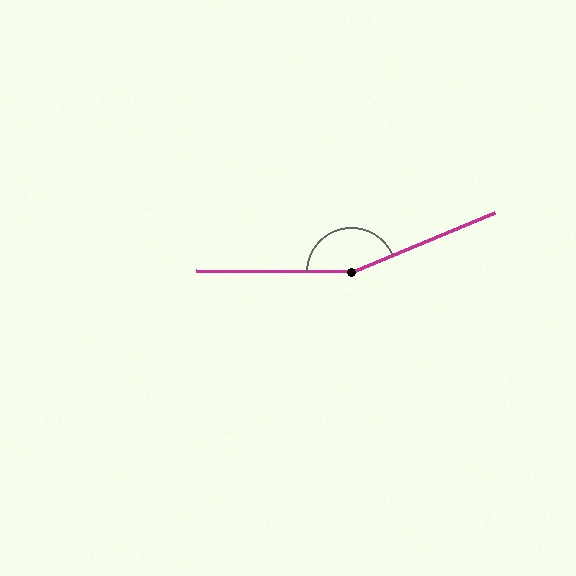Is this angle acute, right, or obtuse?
It is obtuse.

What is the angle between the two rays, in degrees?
Approximately 157 degrees.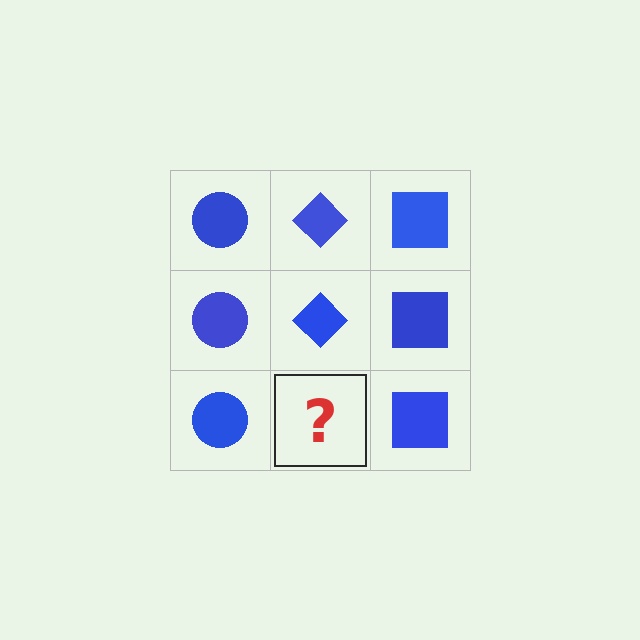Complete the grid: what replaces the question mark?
The question mark should be replaced with a blue diamond.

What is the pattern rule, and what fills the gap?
The rule is that each column has a consistent shape. The gap should be filled with a blue diamond.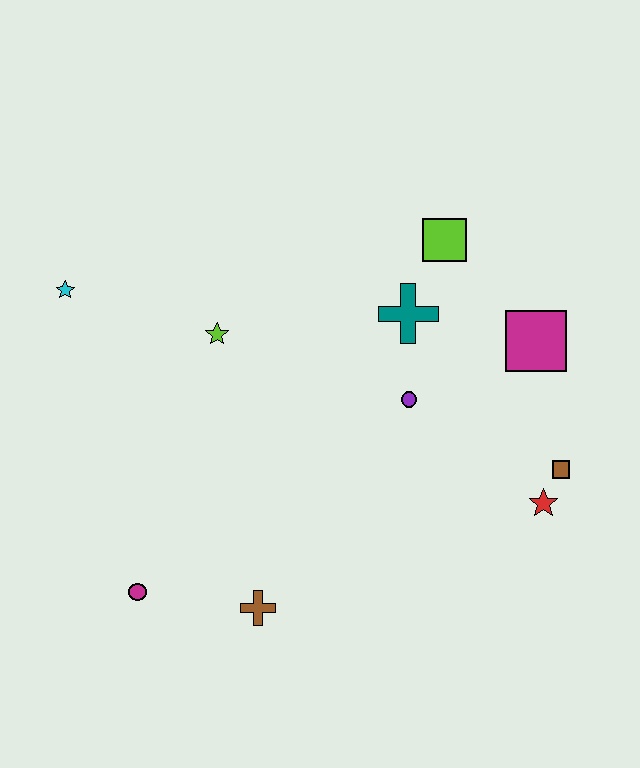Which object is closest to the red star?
The brown square is closest to the red star.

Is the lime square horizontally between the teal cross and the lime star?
No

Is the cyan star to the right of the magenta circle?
No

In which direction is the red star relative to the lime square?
The red star is below the lime square.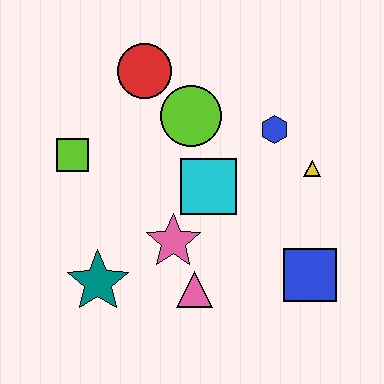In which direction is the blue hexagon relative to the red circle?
The blue hexagon is to the right of the red circle.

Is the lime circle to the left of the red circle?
No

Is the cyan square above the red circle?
No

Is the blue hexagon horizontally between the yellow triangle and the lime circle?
Yes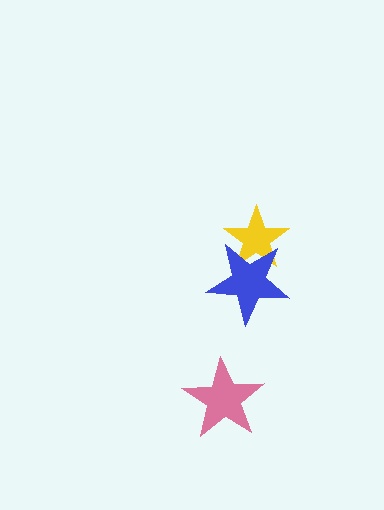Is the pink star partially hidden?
No, no other shape covers it.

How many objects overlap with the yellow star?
1 object overlaps with the yellow star.